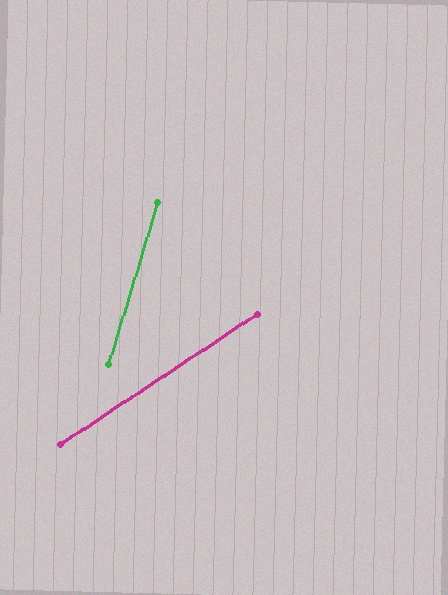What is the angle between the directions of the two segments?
Approximately 40 degrees.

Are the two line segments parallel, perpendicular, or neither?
Neither parallel nor perpendicular — they differ by about 40°.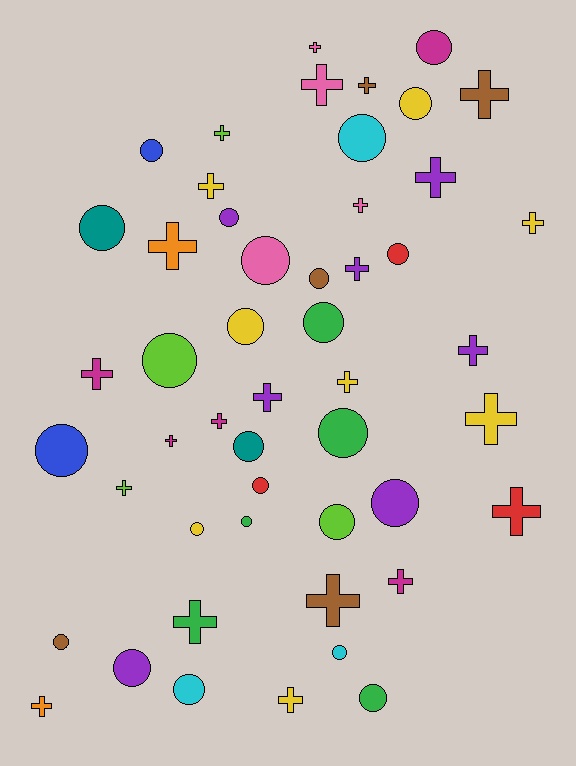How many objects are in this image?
There are 50 objects.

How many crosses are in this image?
There are 25 crosses.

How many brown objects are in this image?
There are 5 brown objects.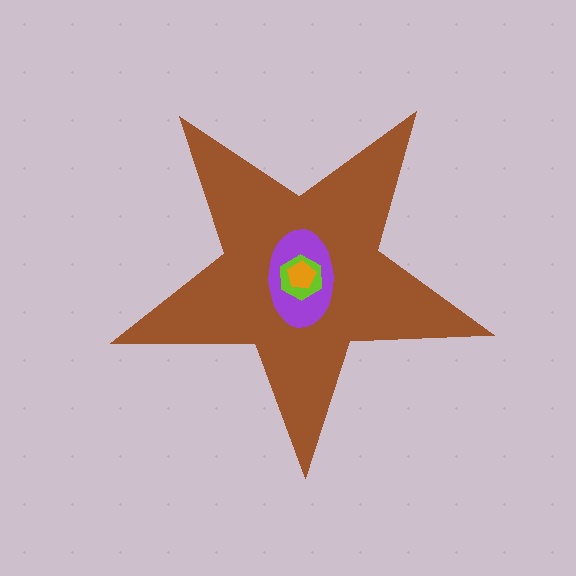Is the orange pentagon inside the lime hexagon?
Yes.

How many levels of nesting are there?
4.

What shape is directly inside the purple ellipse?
The lime hexagon.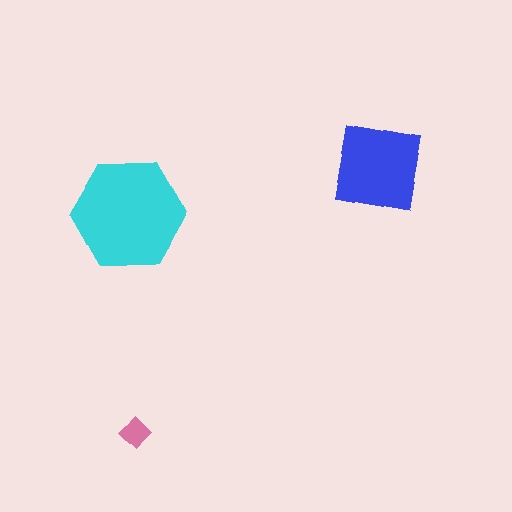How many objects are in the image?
There are 3 objects in the image.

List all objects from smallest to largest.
The pink diamond, the blue square, the cyan hexagon.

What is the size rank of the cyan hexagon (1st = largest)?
1st.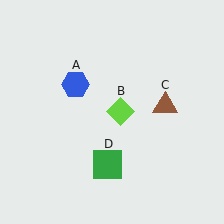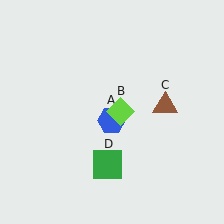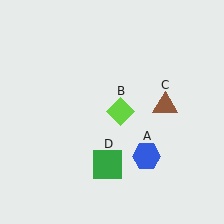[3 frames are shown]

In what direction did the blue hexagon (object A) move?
The blue hexagon (object A) moved down and to the right.